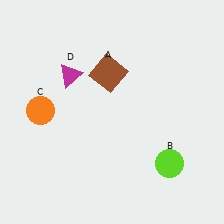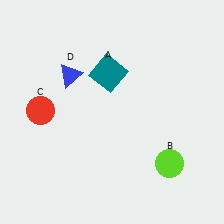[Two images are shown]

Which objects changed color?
A changed from brown to teal. C changed from orange to red. D changed from magenta to blue.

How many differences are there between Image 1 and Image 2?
There are 3 differences between the two images.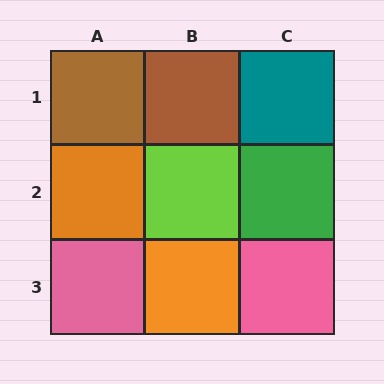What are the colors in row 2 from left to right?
Orange, lime, green.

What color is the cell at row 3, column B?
Orange.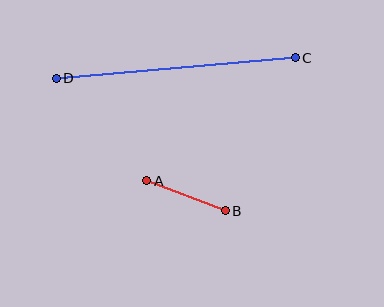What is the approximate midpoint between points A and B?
The midpoint is at approximately (186, 196) pixels.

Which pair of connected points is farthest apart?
Points C and D are farthest apart.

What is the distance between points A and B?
The distance is approximately 84 pixels.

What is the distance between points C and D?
The distance is approximately 240 pixels.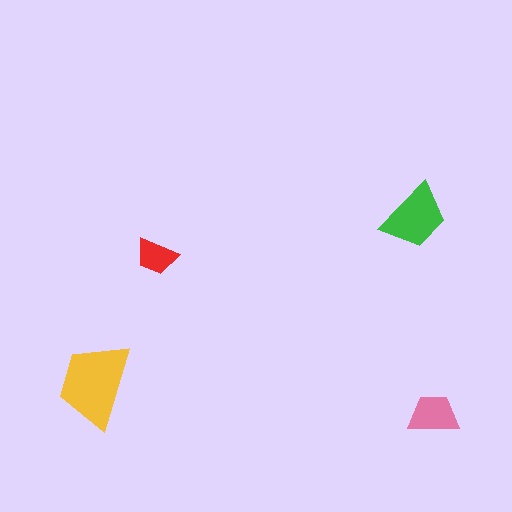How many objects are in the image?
There are 4 objects in the image.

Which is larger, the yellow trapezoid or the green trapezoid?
The yellow one.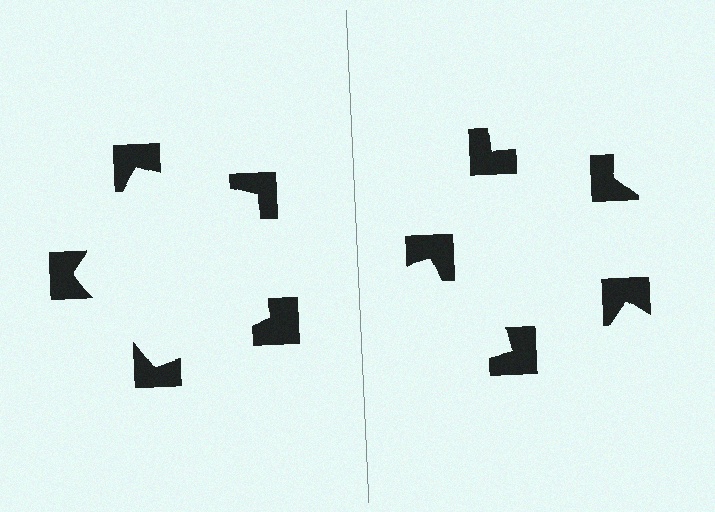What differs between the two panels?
The notched squares are positioned identically on both sides; only the wedge orientations differ. On the left they align to a pentagon; on the right they are misaligned.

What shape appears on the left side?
An illusory pentagon.